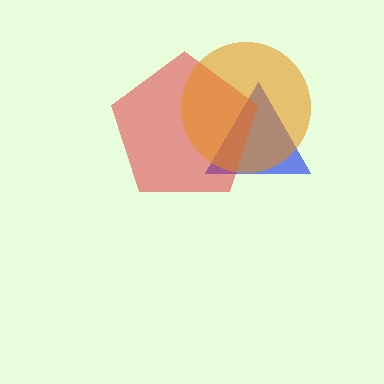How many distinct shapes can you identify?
There are 3 distinct shapes: a blue triangle, a red pentagon, an orange circle.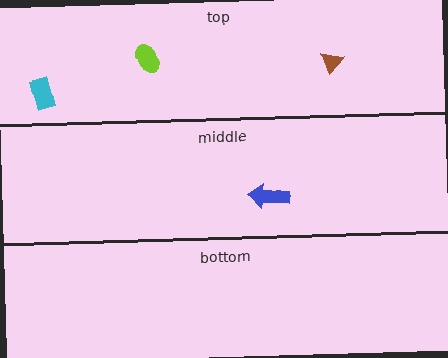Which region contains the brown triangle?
The top region.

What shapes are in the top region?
The brown triangle, the cyan rectangle, the lime ellipse.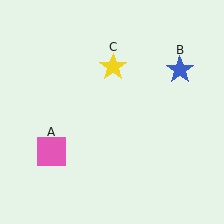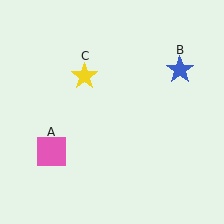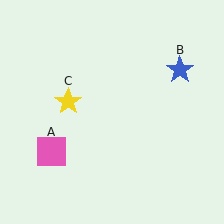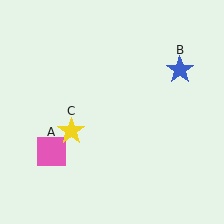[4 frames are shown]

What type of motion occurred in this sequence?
The yellow star (object C) rotated counterclockwise around the center of the scene.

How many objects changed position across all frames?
1 object changed position: yellow star (object C).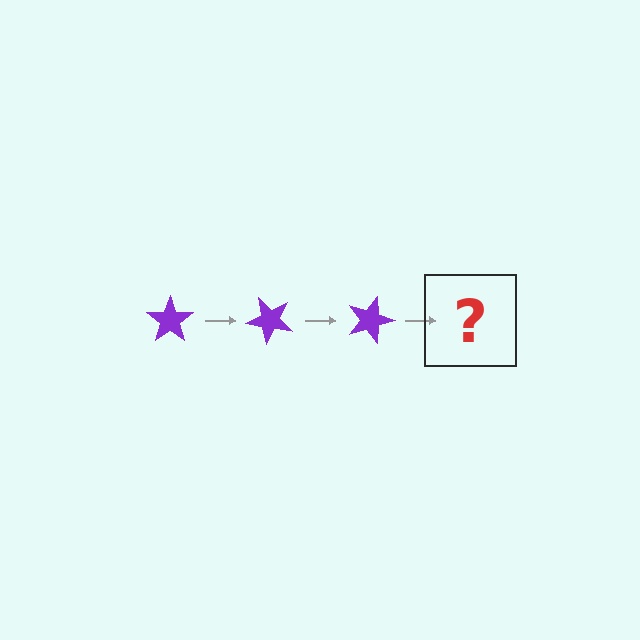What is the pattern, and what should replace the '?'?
The pattern is that the star rotates 45 degrees each step. The '?' should be a purple star rotated 135 degrees.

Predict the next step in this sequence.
The next step is a purple star rotated 135 degrees.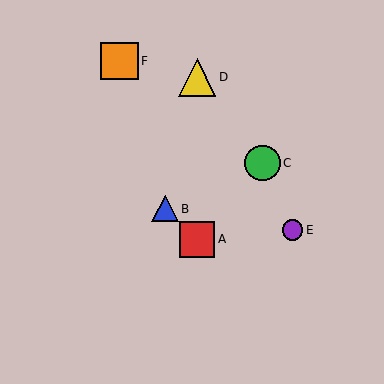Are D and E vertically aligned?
No, D is at x≈197 and E is at x≈293.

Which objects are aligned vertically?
Objects A, D are aligned vertically.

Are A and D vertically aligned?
Yes, both are at x≈197.